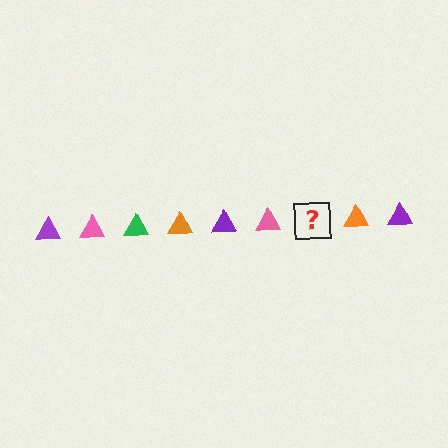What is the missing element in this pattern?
The missing element is a green triangle.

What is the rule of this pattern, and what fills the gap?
The rule is that the pattern cycles through purple, pink, green, orange triangles. The gap should be filled with a green triangle.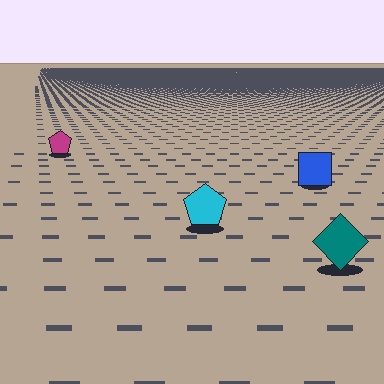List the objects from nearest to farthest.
From nearest to farthest: the teal diamond, the cyan pentagon, the blue square, the magenta pentagon.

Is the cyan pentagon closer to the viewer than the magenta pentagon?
Yes. The cyan pentagon is closer — you can tell from the texture gradient: the ground texture is coarser near it.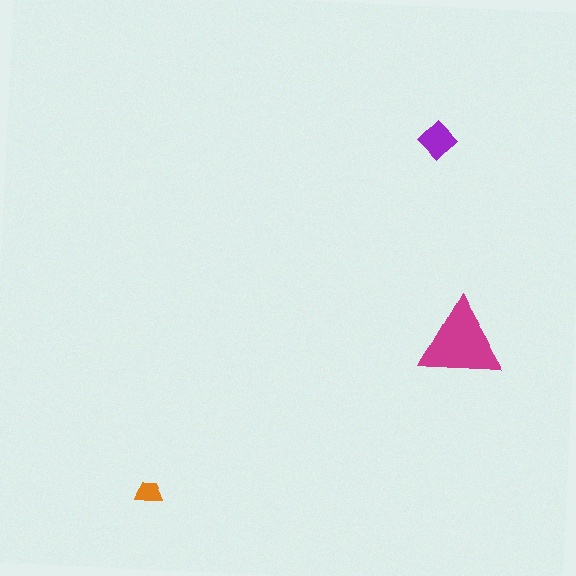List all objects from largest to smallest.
The magenta triangle, the purple diamond, the orange trapezoid.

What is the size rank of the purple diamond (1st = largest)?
2nd.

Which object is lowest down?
The orange trapezoid is bottommost.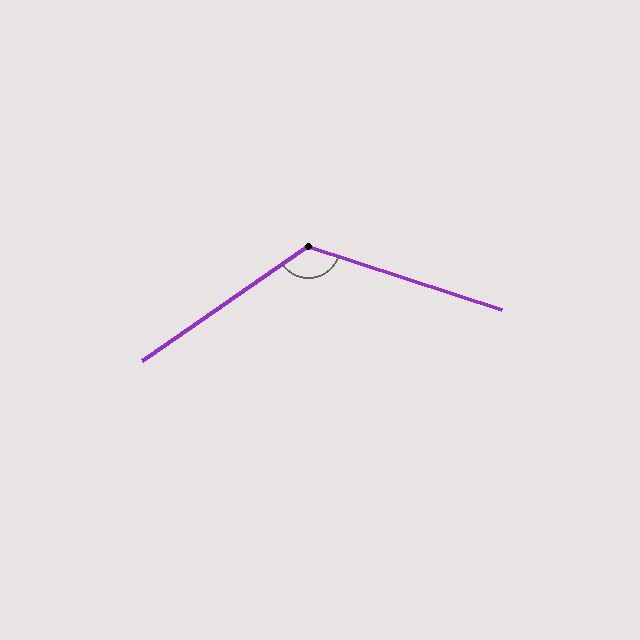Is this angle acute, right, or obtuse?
It is obtuse.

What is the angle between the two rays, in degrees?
Approximately 127 degrees.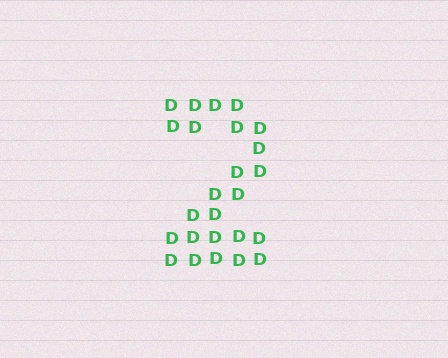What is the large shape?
The large shape is the digit 2.